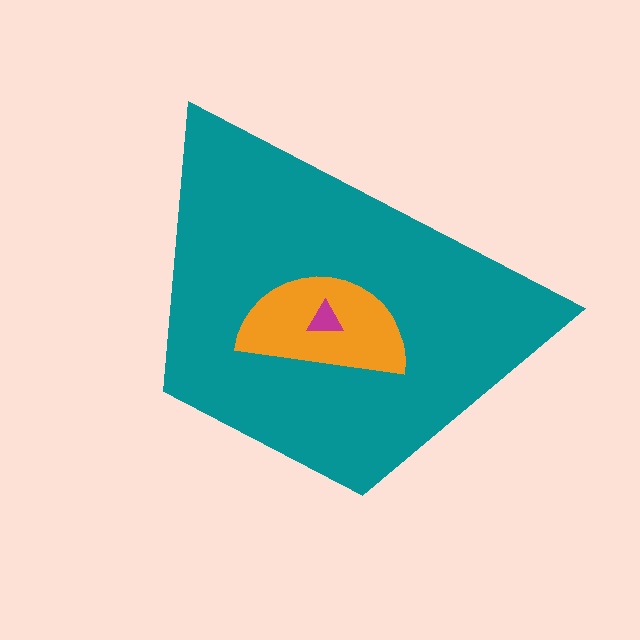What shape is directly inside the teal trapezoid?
The orange semicircle.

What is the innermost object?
The magenta triangle.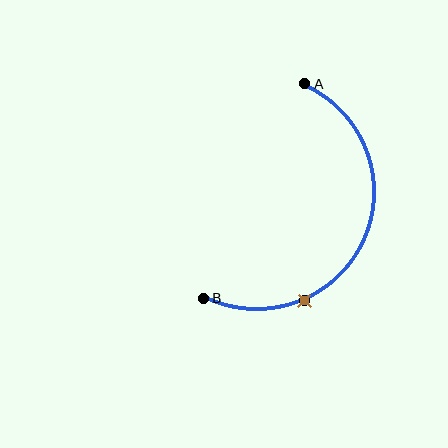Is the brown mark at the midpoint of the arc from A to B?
No. The brown mark lies on the arc but is closer to endpoint B. The arc midpoint would be at the point on the curve equidistant along the arc from both A and B.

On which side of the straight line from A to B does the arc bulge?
The arc bulges to the right of the straight line connecting A and B.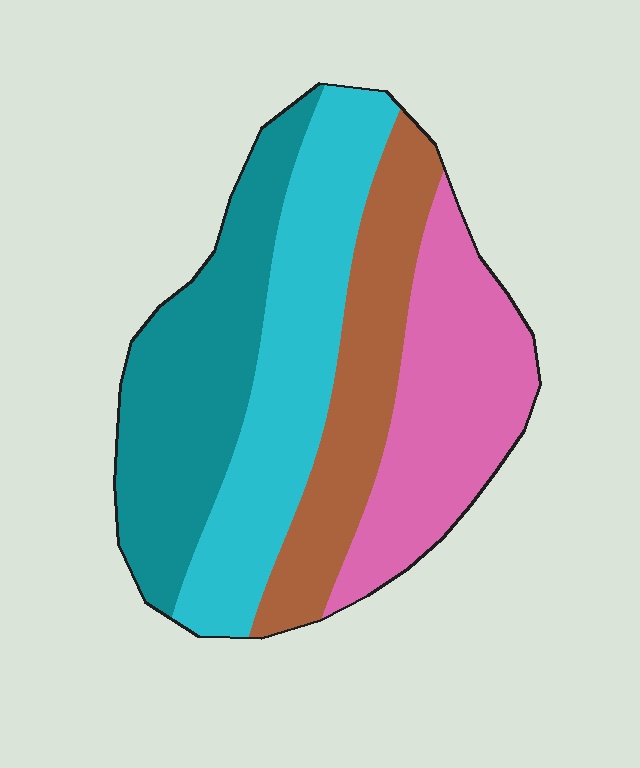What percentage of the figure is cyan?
Cyan takes up between a sixth and a third of the figure.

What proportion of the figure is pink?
Pink covers 25% of the figure.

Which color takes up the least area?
Brown, at roughly 20%.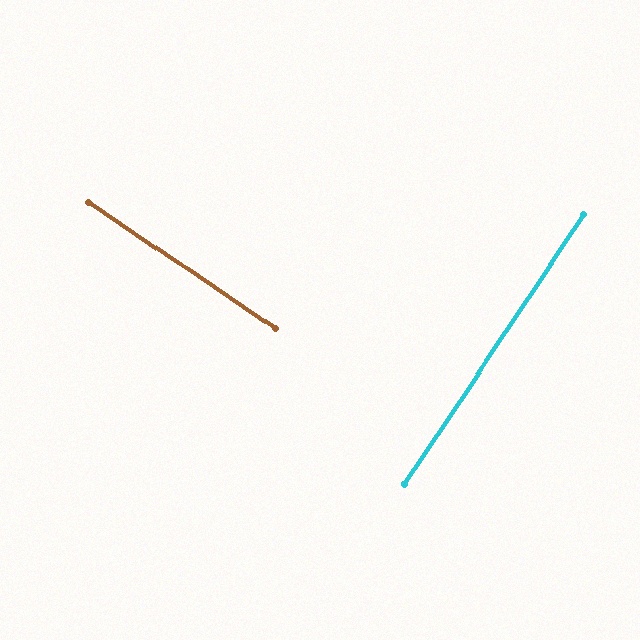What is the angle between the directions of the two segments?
Approximately 89 degrees.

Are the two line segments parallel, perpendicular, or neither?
Perpendicular — they meet at approximately 89°.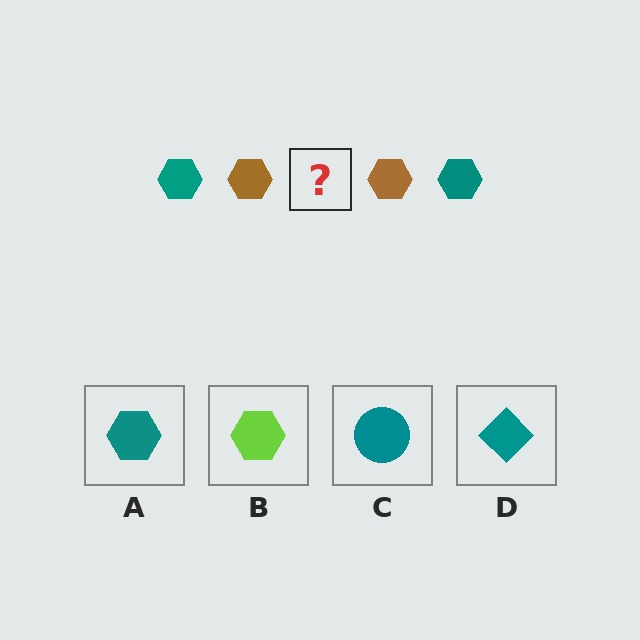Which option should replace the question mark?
Option A.